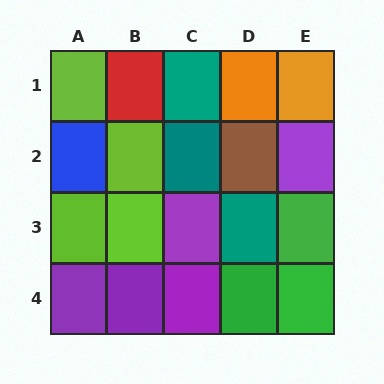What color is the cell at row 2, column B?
Lime.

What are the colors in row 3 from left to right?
Lime, lime, purple, teal, green.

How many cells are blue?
1 cell is blue.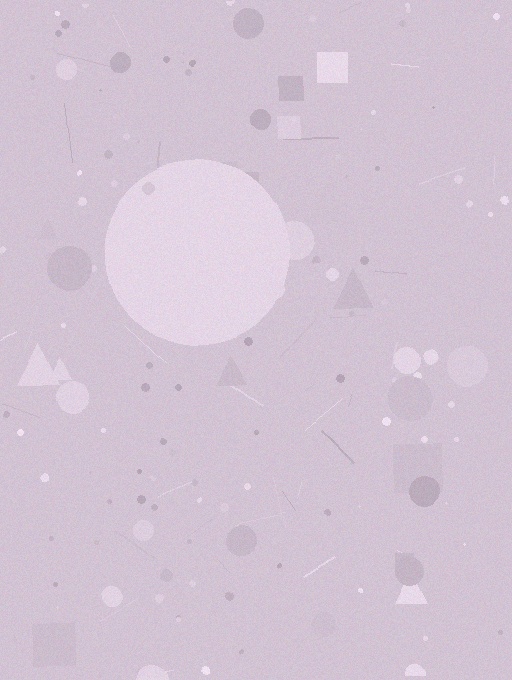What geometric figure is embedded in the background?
A circle is embedded in the background.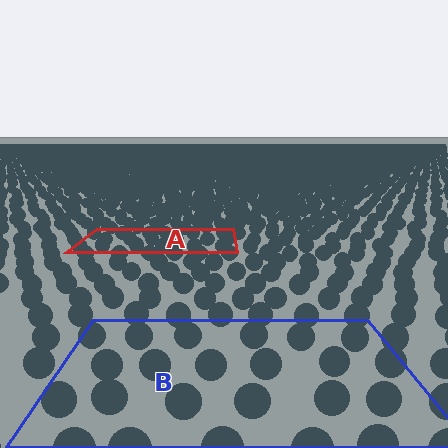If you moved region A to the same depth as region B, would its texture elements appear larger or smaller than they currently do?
They would appear larger. At a closer depth, the same texture elements are projected at a bigger on-screen size.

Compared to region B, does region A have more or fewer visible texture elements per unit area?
Region A has more texture elements per unit area — they are packed more densely because it is farther away.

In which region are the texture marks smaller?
The texture marks are smaller in region A, because it is farther away.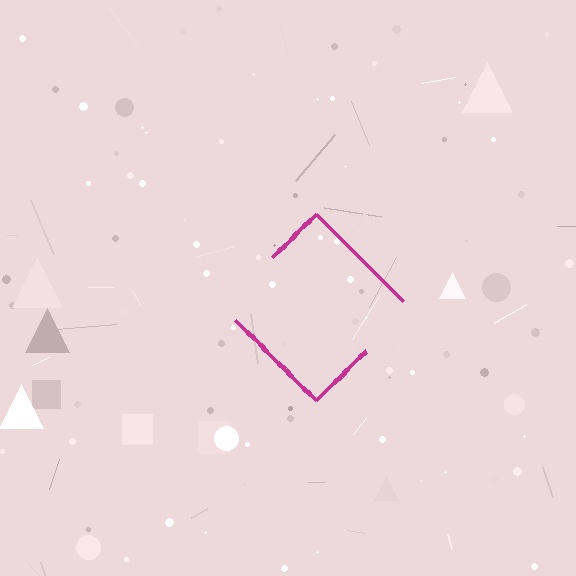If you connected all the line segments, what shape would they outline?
They would outline a diamond.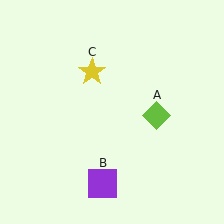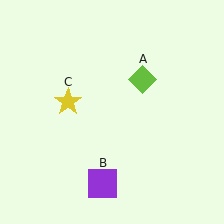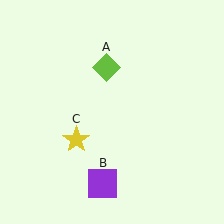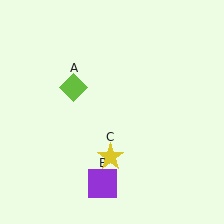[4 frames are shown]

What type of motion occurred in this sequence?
The lime diamond (object A), yellow star (object C) rotated counterclockwise around the center of the scene.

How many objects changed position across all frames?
2 objects changed position: lime diamond (object A), yellow star (object C).